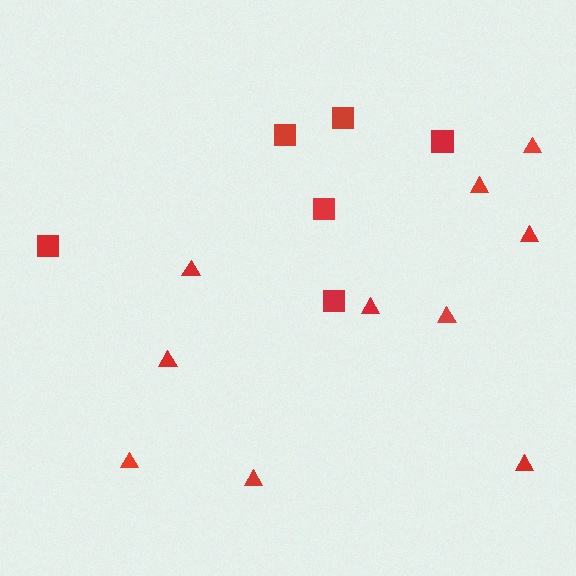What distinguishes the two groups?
There are 2 groups: one group of triangles (10) and one group of squares (6).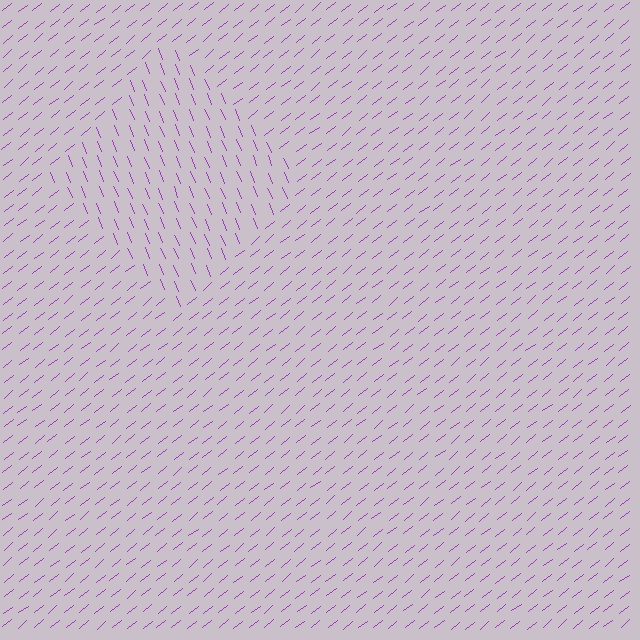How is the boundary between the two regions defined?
The boundary is defined purely by a change in line orientation (approximately 74 degrees difference). All lines are the same color and thickness.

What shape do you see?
I see a diamond.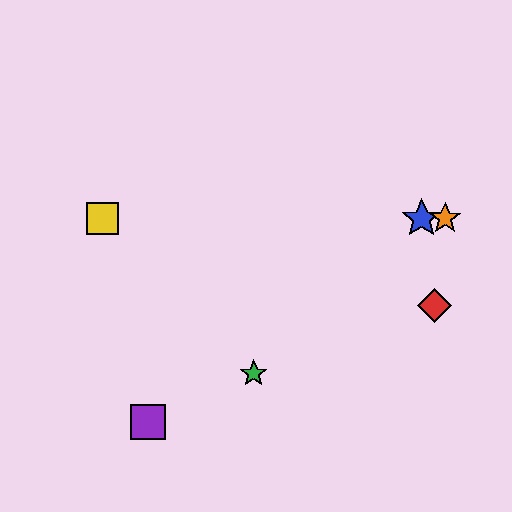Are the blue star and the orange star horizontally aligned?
Yes, both are at y≈218.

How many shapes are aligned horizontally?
3 shapes (the blue star, the yellow square, the orange star) are aligned horizontally.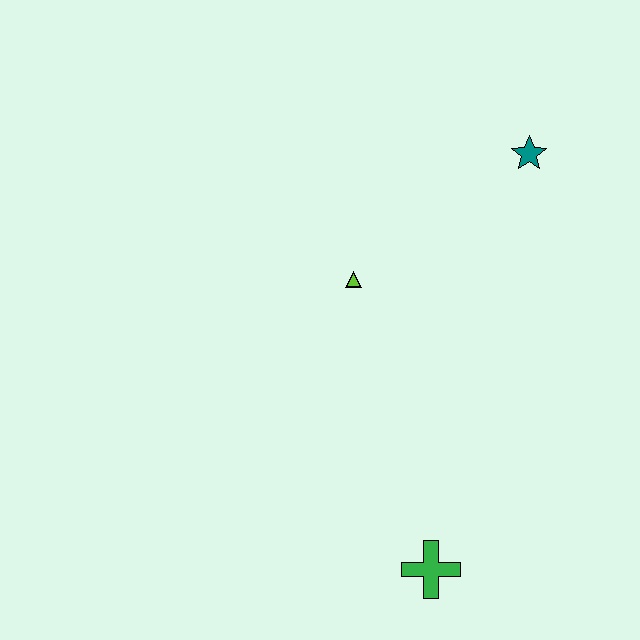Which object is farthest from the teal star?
The green cross is farthest from the teal star.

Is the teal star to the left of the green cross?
No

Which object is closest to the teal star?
The lime triangle is closest to the teal star.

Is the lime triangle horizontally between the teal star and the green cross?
No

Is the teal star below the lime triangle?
No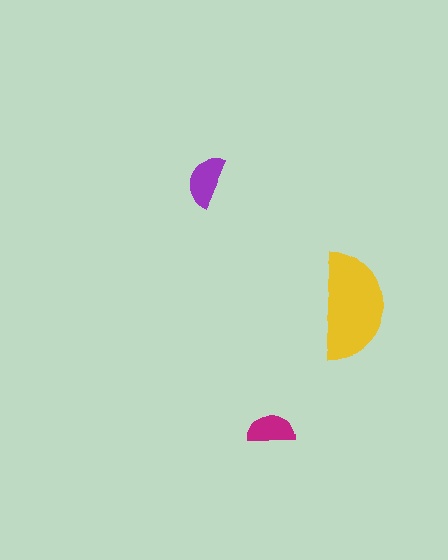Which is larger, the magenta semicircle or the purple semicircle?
The purple one.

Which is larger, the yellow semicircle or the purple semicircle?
The yellow one.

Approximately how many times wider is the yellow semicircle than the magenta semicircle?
About 2 times wider.